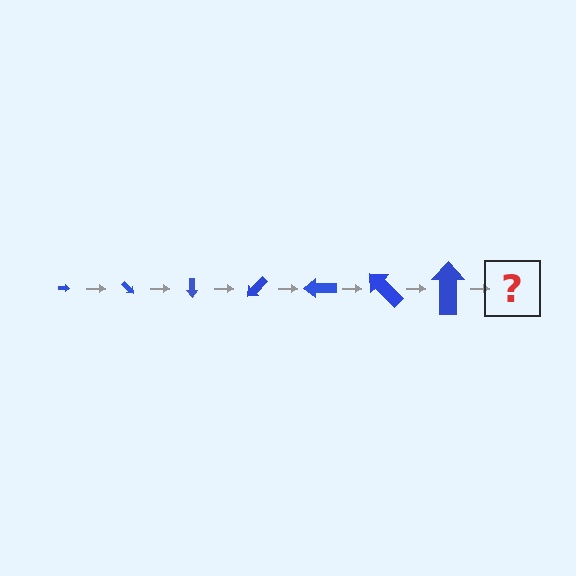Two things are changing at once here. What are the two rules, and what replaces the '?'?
The two rules are that the arrow grows larger each step and it rotates 45 degrees each step. The '?' should be an arrow, larger than the previous one and rotated 315 degrees from the start.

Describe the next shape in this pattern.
It should be an arrow, larger than the previous one and rotated 315 degrees from the start.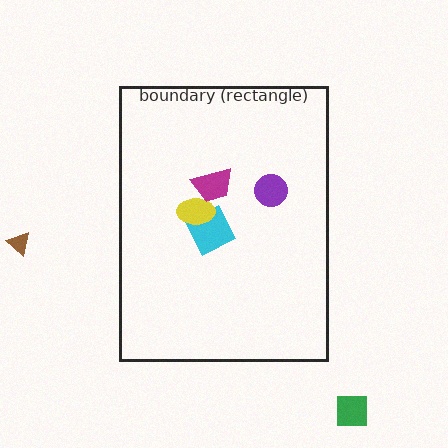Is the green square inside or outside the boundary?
Outside.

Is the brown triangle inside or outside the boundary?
Outside.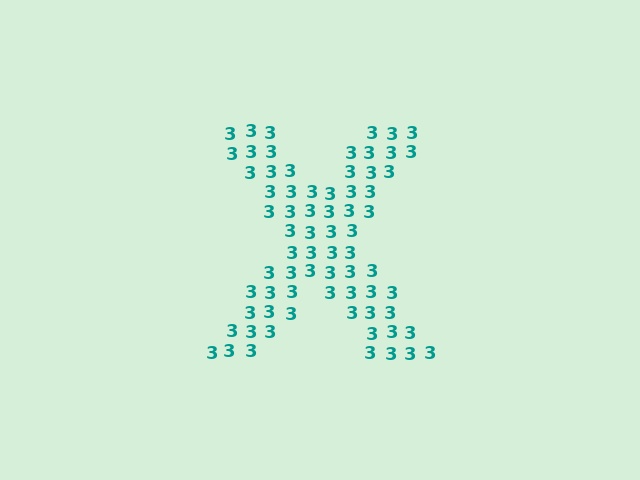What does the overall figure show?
The overall figure shows the letter X.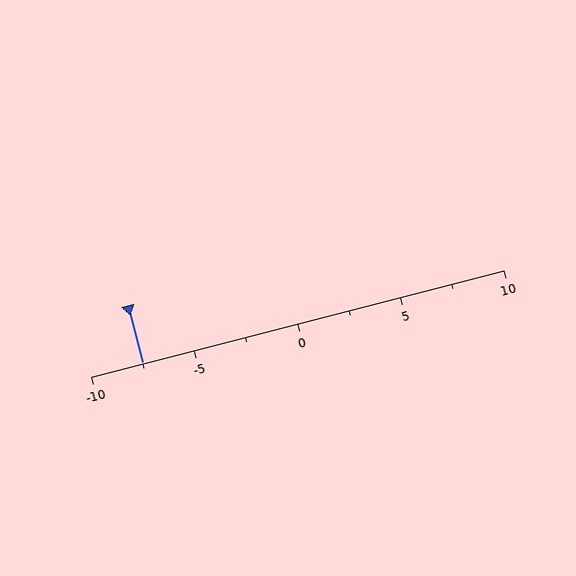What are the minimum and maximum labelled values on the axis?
The axis runs from -10 to 10.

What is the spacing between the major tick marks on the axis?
The major ticks are spaced 5 apart.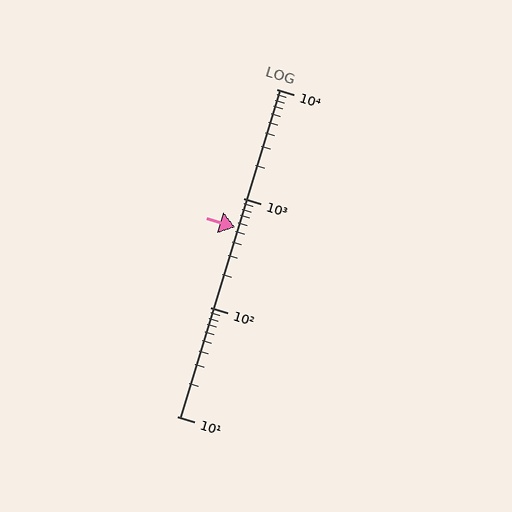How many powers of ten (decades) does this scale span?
The scale spans 3 decades, from 10 to 10000.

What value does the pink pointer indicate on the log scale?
The pointer indicates approximately 540.